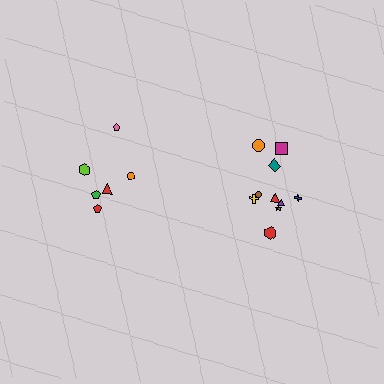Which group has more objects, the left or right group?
The right group.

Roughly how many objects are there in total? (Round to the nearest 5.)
Roughly 15 objects in total.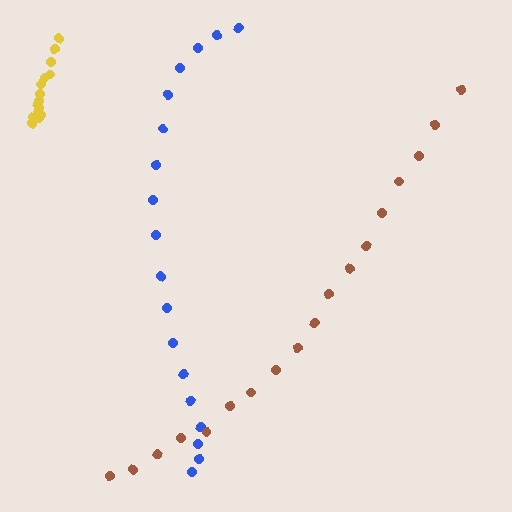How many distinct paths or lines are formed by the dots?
There are 3 distinct paths.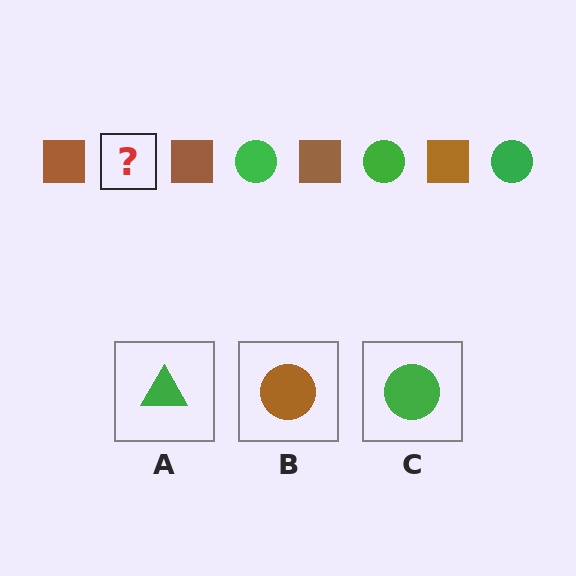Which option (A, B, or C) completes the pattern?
C.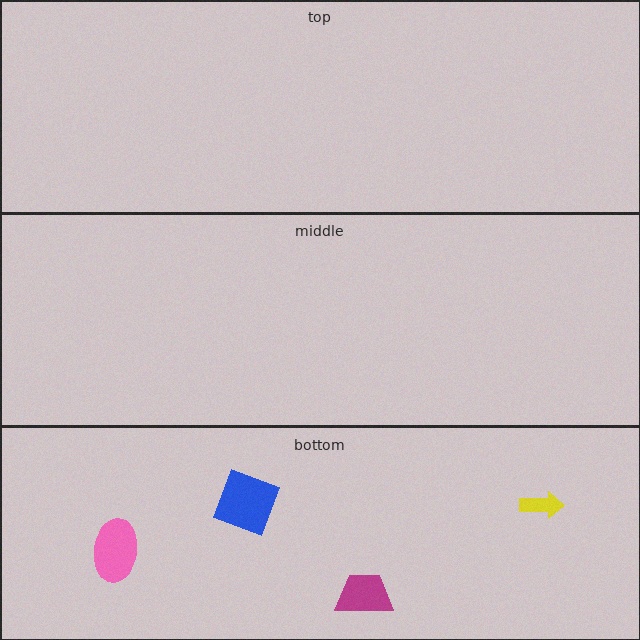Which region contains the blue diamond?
The bottom region.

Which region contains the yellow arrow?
The bottom region.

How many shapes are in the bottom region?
4.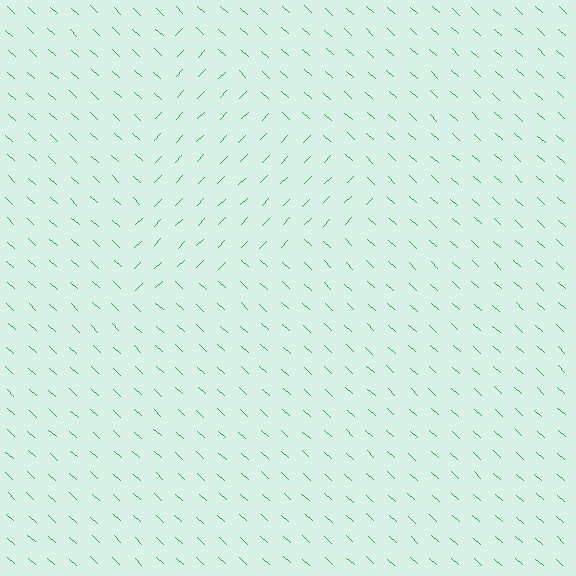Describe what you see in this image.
The image is filled with small green line segments. A triangle region in the image has lines oriented differently from the surrounding lines, creating a visible texture boundary.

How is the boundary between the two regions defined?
The boundary is defined purely by a change in line orientation (approximately 88 degrees difference). All lines are the same color and thickness.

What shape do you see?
I see a triangle.